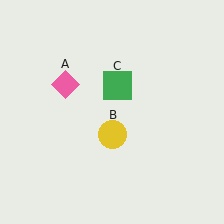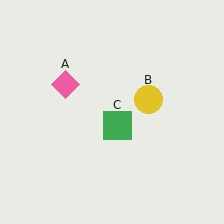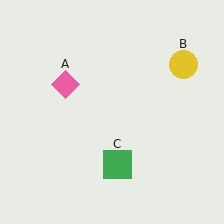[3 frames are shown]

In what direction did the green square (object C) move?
The green square (object C) moved down.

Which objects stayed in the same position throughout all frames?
Pink diamond (object A) remained stationary.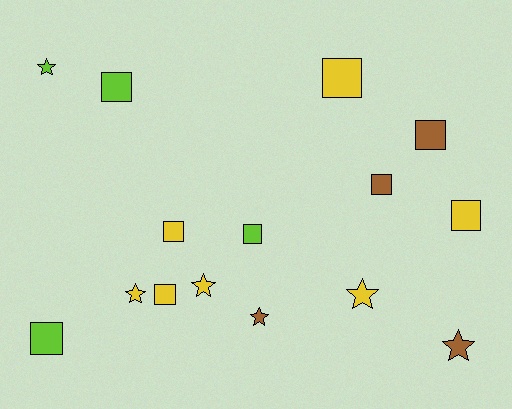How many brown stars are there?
There are 2 brown stars.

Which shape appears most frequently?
Square, with 9 objects.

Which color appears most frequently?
Yellow, with 7 objects.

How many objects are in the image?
There are 15 objects.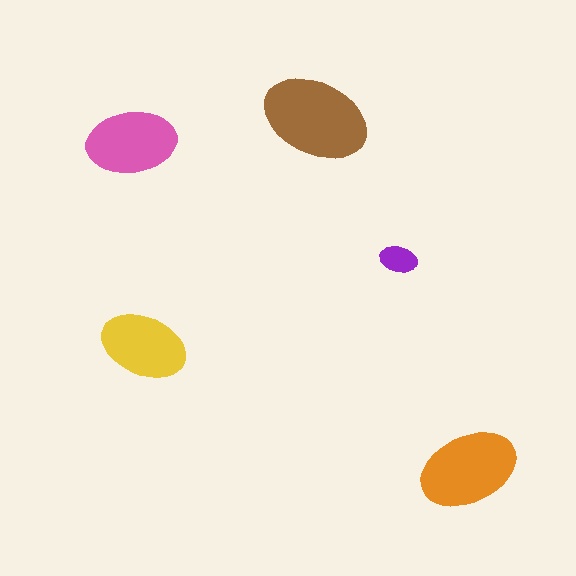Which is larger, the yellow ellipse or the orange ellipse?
The orange one.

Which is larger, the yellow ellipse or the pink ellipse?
The pink one.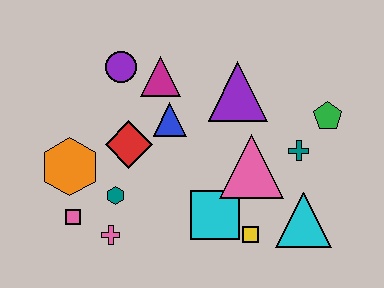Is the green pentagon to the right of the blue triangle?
Yes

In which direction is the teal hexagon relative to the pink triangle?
The teal hexagon is to the left of the pink triangle.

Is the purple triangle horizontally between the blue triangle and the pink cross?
No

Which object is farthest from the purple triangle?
The pink square is farthest from the purple triangle.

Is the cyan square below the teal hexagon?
Yes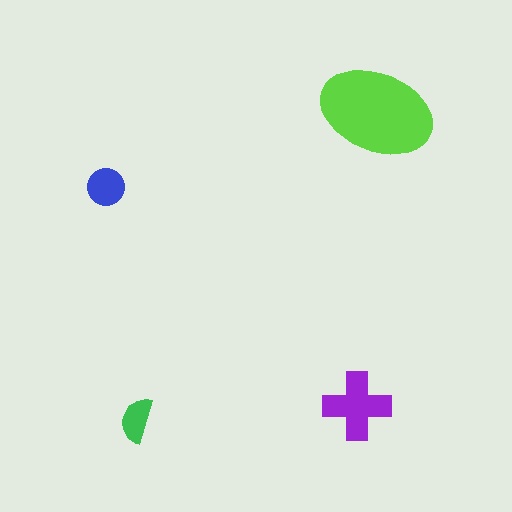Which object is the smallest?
The green semicircle.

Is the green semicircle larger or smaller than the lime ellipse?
Smaller.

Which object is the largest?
The lime ellipse.